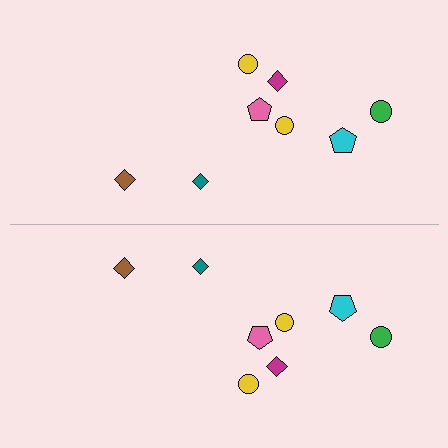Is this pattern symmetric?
Yes, this pattern has bilateral (reflection) symmetry.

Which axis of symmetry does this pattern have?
The pattern has a horizontal axis of symmetry running through the center of the image.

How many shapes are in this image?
There are 16 shapes in this image.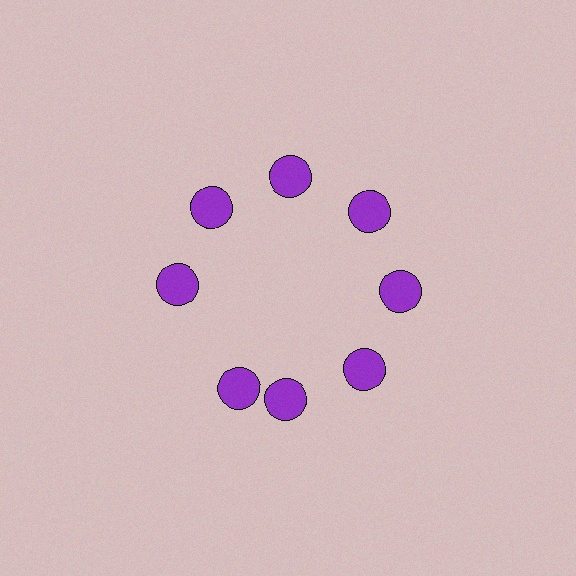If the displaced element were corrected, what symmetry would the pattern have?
It would have 8-fold rotational symmetry — the pattern would map onto itself every 45 degrees.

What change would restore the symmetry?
The symmetry would be restored by rotating it back into even spacing with its neighbors so that all 8 circles sit at equal angles and equal distance from the center.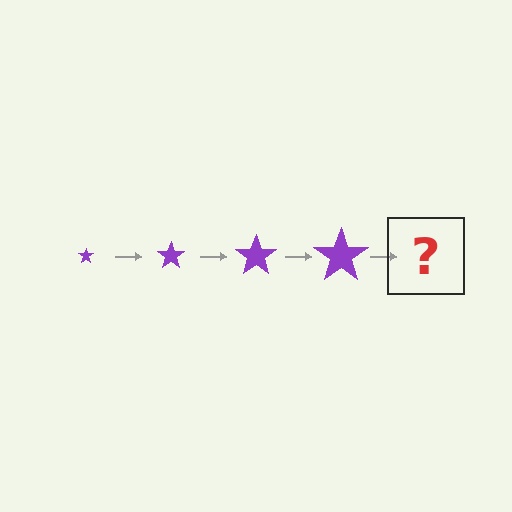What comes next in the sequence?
The next element should be a purple star, larger than the previous one.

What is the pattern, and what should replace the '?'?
The pattern is that the star gets progressively larger each step. The '?' should be a purple star, larger than the previous one.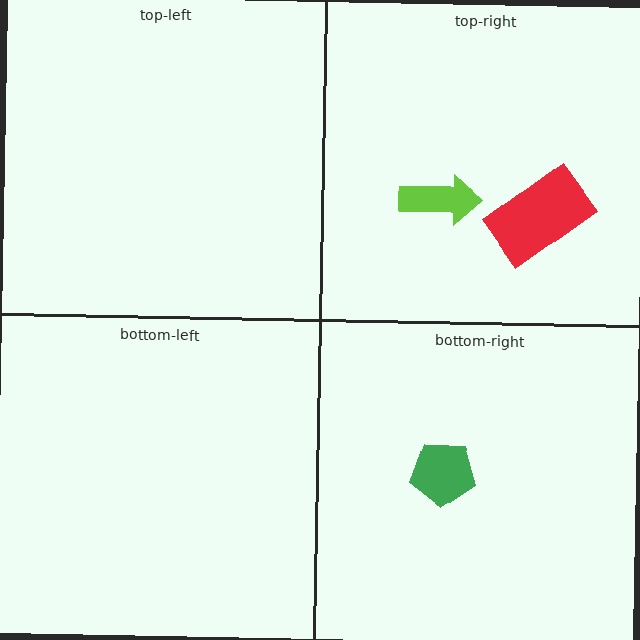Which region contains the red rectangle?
The top-right region.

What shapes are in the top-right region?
The lime arrow, the red rectangle.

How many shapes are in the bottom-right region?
1.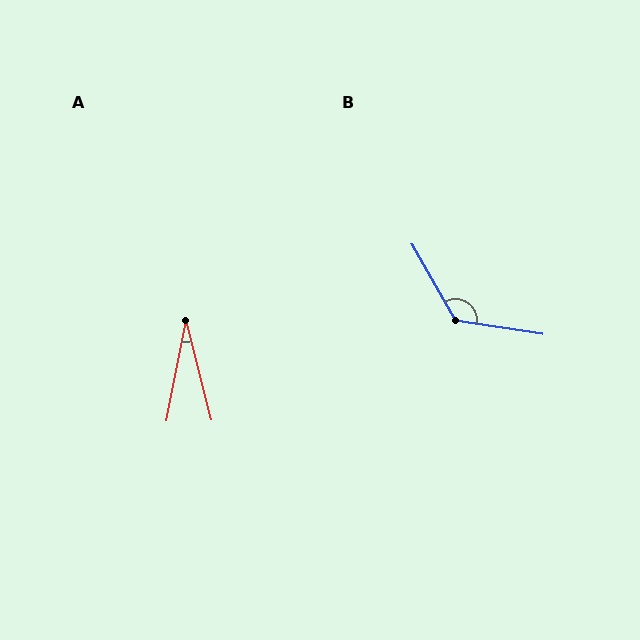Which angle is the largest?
B, at approximately 128 degrees.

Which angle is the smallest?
A, at approximately 25 degrees.